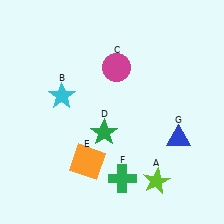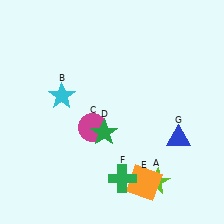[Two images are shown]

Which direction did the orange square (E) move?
The orange square (E) moved right.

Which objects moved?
The objects that moved are: the magenta circle (C), the orange square (E).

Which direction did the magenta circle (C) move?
The magenta circle (C) moved down.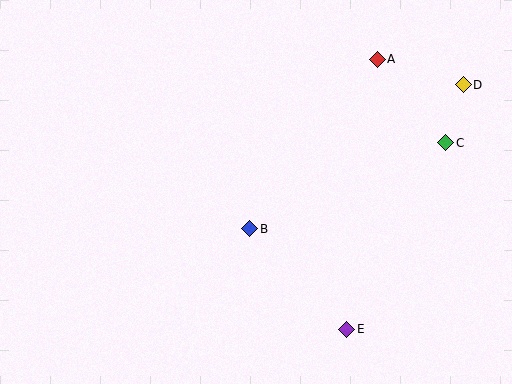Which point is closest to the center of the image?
Point B at (250, 229) is closest to the center.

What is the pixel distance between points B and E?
The distance between B and E is 140 pixels.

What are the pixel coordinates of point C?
Point C is at (446, 143).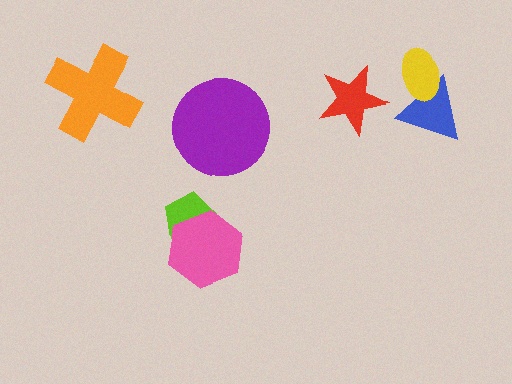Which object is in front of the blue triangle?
The yellow ellipse is in front of the blue triangle.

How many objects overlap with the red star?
0 objects overlap with the red star.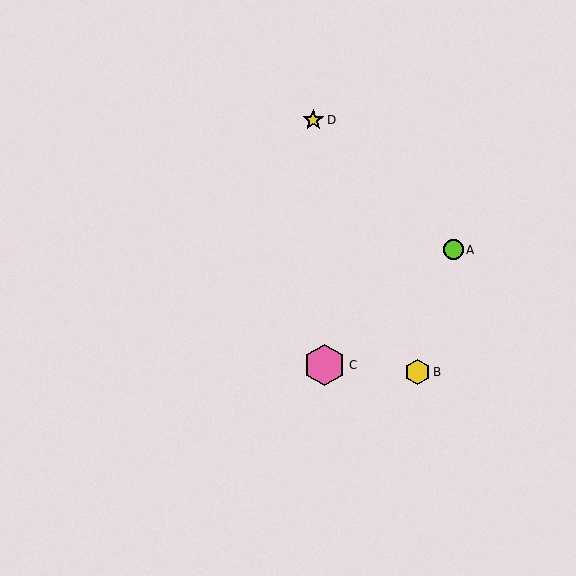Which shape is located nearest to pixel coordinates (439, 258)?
The lime circle (labeled A) at (453, 250) is nearest to that location.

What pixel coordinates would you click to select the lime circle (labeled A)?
Click at (453, 250) to select the lime circle A.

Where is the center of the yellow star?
The center of the yellow star is at (313, 120).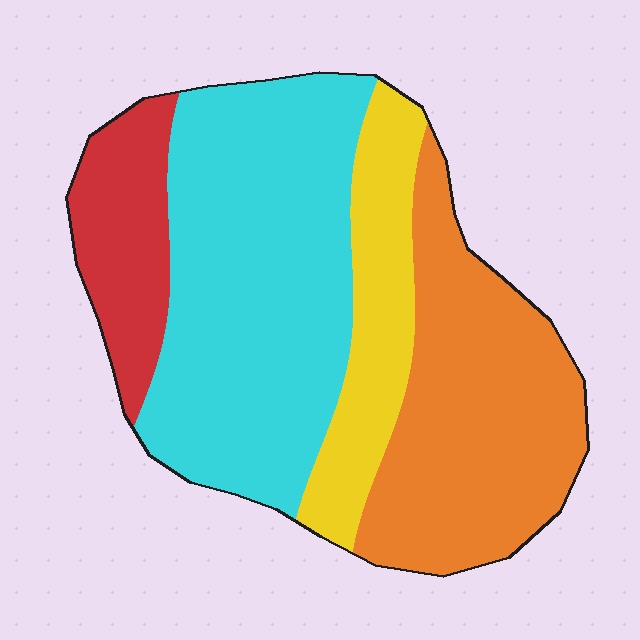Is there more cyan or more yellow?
Cyan.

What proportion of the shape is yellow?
Yellow covers 15% of the shape.